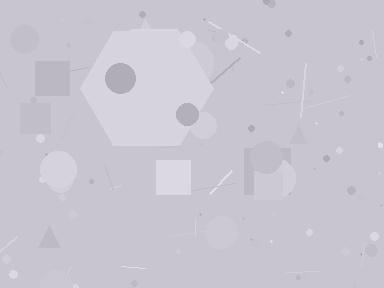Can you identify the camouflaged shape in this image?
The camouflaged shape is a hexagon.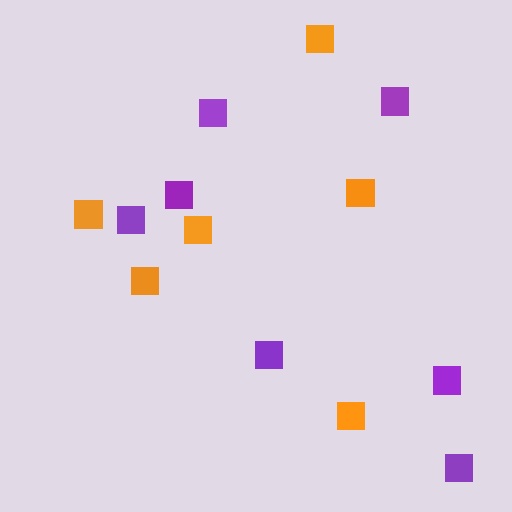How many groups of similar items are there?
There are 2 groups: one group of purple squares (7) and one group of orange squares (6).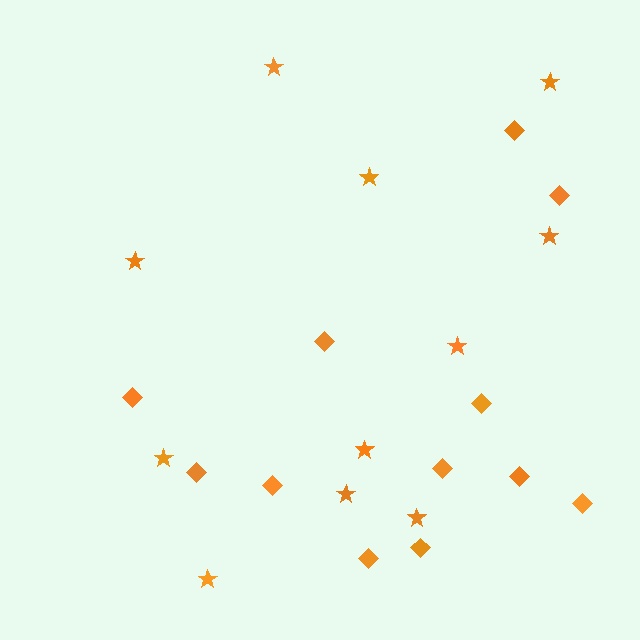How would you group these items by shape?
There are 2 groups: one group of diamonds (12) and one group of stars (11).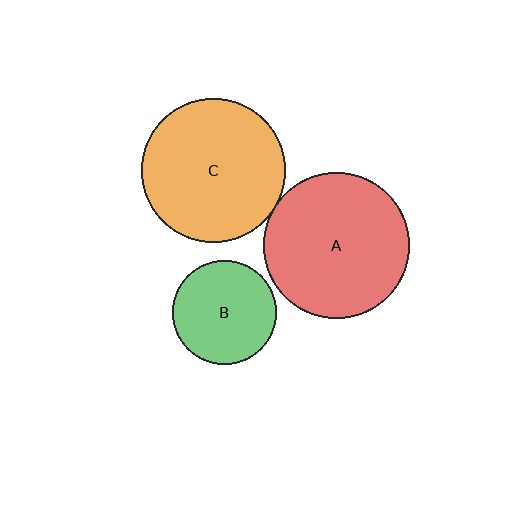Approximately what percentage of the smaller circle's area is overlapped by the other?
Approximately 5%.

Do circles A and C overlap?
Yes.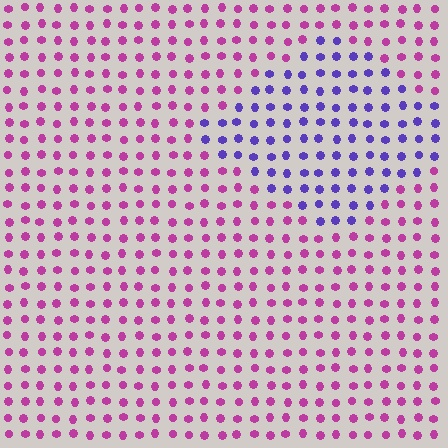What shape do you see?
I see a diamond.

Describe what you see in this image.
The image is filled with small magenta elements in a uniform arrangement. A diamond-shaped region is visible where the elements are tinted to a slightly different hue, forming a subtle color boundary.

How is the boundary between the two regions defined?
The boundary is defined purely by a slight shift in hue (about 59 degrees). Spacing, size, and orientation are identical on both sides.